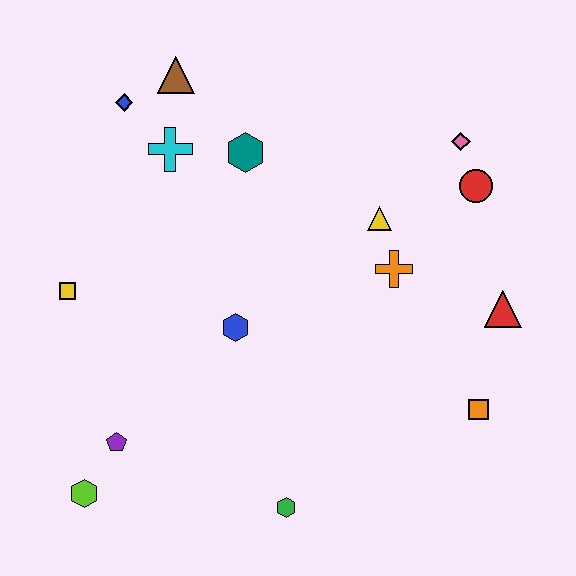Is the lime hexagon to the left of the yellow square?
No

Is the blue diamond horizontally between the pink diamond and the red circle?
No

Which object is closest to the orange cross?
The yellow triangle is closest to the orange cross.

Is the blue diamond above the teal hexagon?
Yes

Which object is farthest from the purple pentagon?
The pink diamond is farthest from the purple pentagon.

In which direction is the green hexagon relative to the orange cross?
The green hexagon is below the orange cross.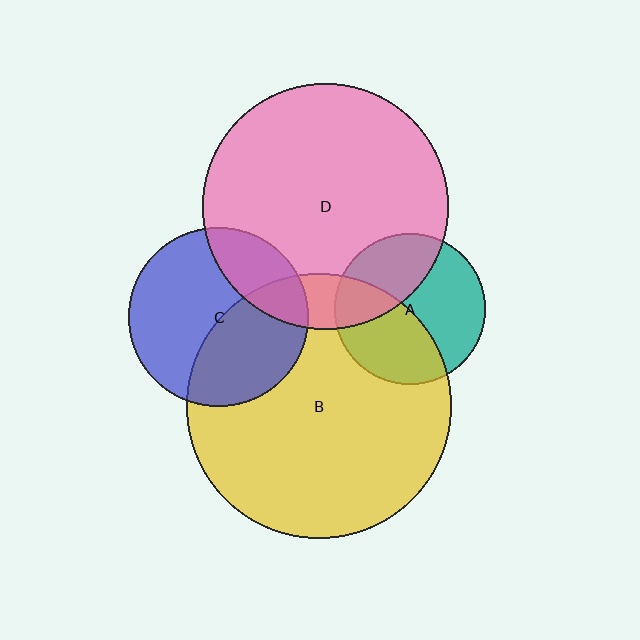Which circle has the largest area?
Circle B (yellow).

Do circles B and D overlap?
Yes.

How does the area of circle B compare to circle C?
Approximately 2.2 times.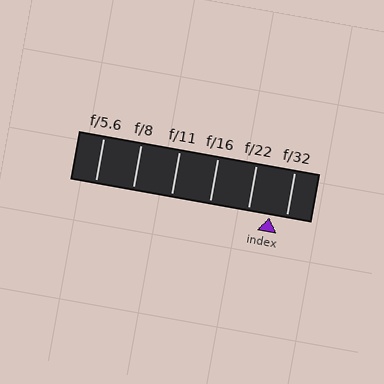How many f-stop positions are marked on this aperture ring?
There are 6 f-stop positions marked.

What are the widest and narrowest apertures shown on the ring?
The widest aperture shown is f/5.6 and the narrowest is f/32.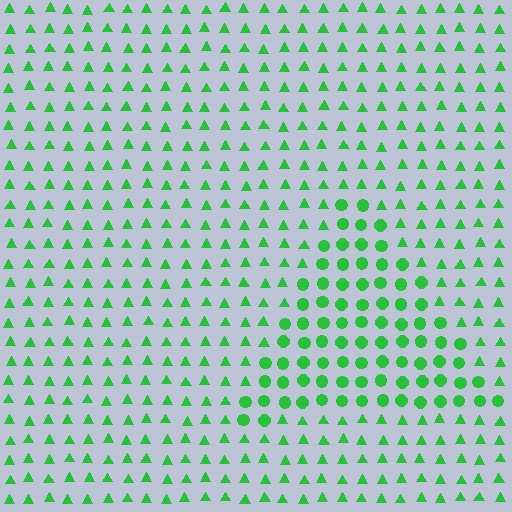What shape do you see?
I see a triangle.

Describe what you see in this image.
The image is filled with small green elements arranged in a uniform grid. A triangle-shaped region contains circles, while the surrounding area contains triangles. The boundary is defined purely by the change in element shape.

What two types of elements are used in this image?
The image uses circles inside the triangle region and triangles outside it.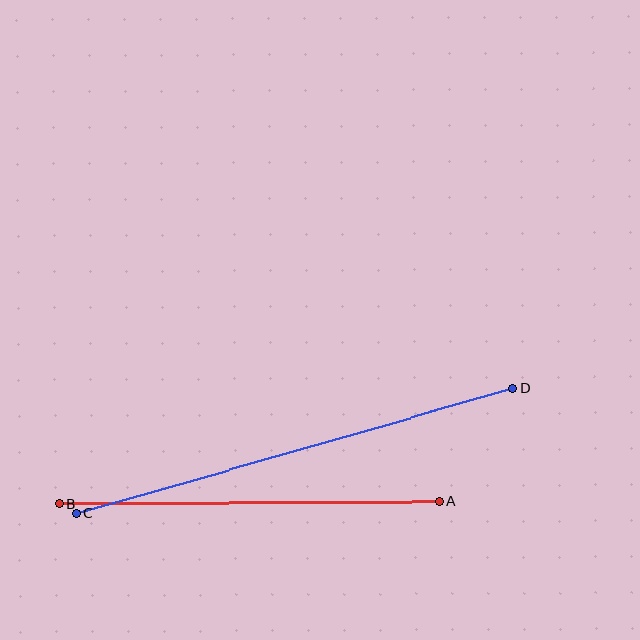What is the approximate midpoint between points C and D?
The midpoint is at approximately (295, 451) pixels.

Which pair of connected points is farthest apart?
Points C and D are farthest apart.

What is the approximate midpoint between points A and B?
The midpoint is at approximately (249, 503) pixels.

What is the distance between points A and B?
The distance is approximately 380 pixels.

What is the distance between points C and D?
The distance is approximately 455 pixels.